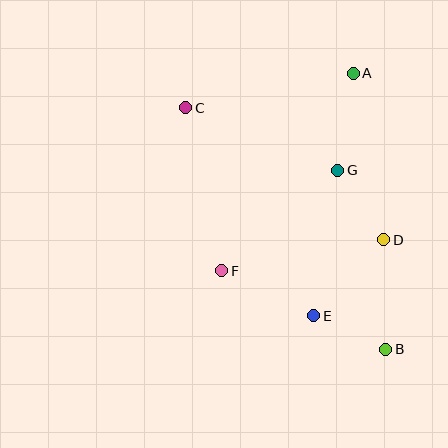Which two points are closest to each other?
Points B and E are closest to each other.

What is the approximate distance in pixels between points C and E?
The distance between C and E is approximately 244 pixels.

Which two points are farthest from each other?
Points B and C are farthest from each other.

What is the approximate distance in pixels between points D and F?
The distance between D and F is approximately 165 pixels.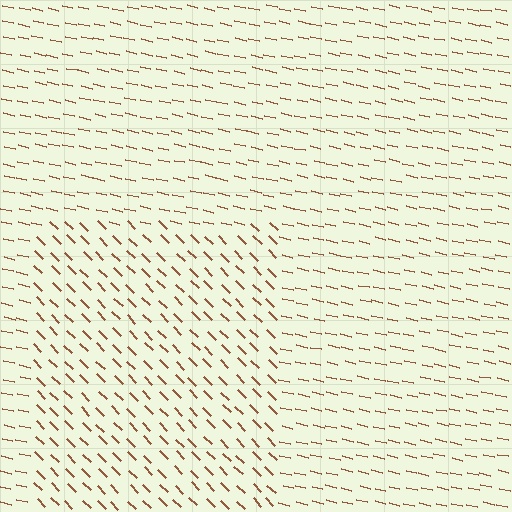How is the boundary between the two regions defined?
The boundary is defined purely by a change in line orientation (approximately 32 degrees difference). All lines are the same color and thickness.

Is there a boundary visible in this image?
Yes, there is a texture boundary formed by a change in line orientation.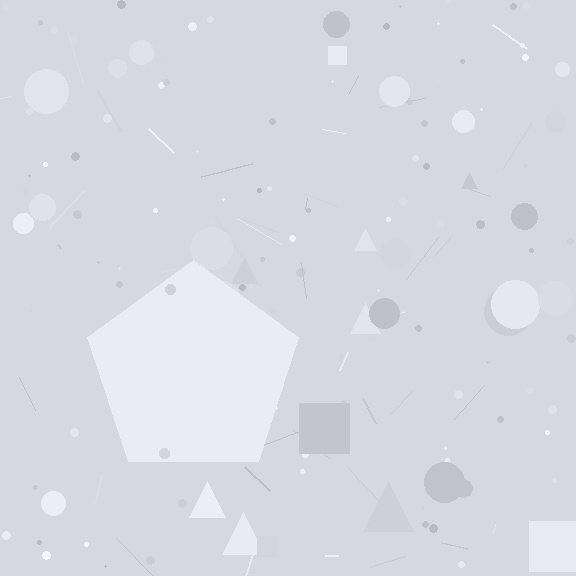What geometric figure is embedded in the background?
A pentagon is embedded in the background.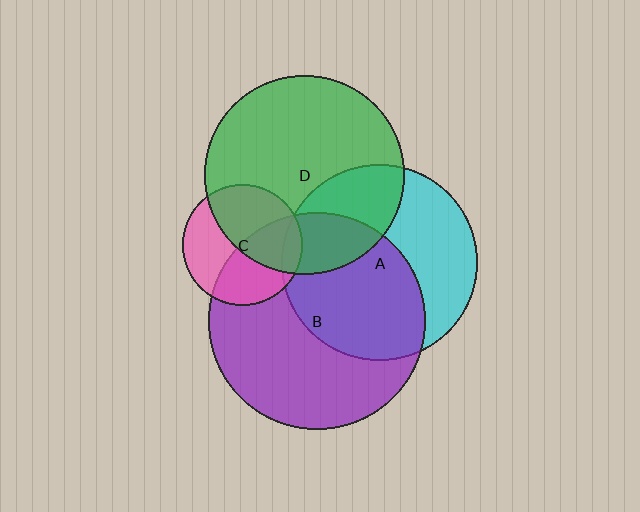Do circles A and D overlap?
Yes.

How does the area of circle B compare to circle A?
Approximately 1.2 times.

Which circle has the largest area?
Circle B (purple).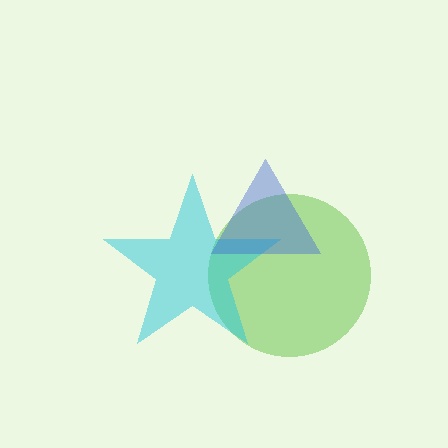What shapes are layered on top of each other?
The layered shapes are: a lime circle, a cyan star, a blue triangle.